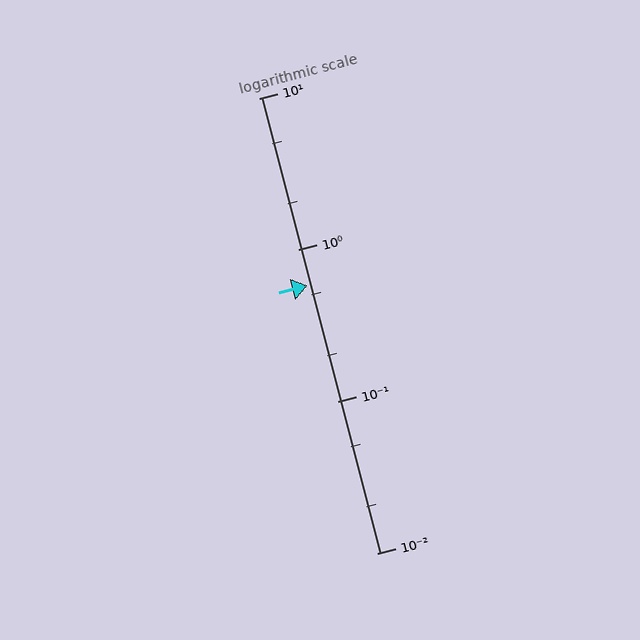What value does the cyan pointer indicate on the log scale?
The pointer indicates approximately 0.58.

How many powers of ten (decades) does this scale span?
The scale spans 3 decades, from 0.01 to 10.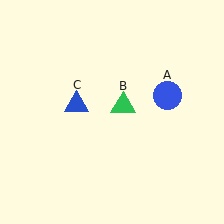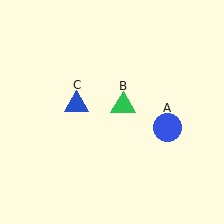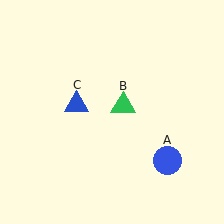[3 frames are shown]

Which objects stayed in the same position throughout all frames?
Green triangle (object B) and blue triangle (object C) remained stationary.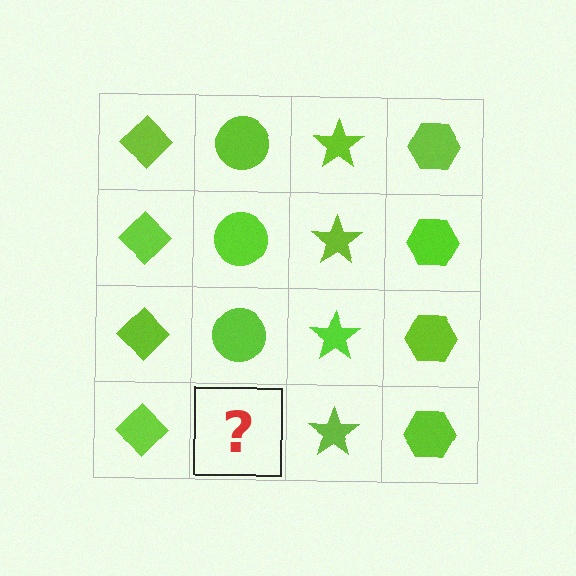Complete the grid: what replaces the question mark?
The question mark should be replaced with a lime circle.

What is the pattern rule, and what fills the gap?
The rule is that each column has a consistent shape. The gap should be filled with a lime circle.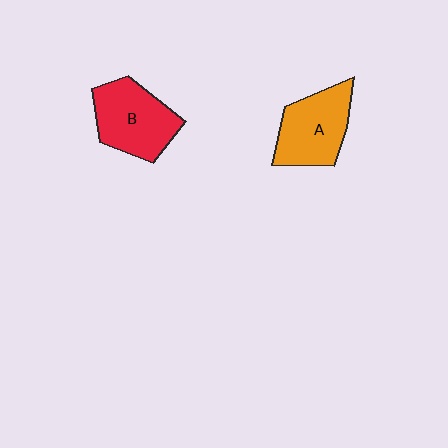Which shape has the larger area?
Shape B (red).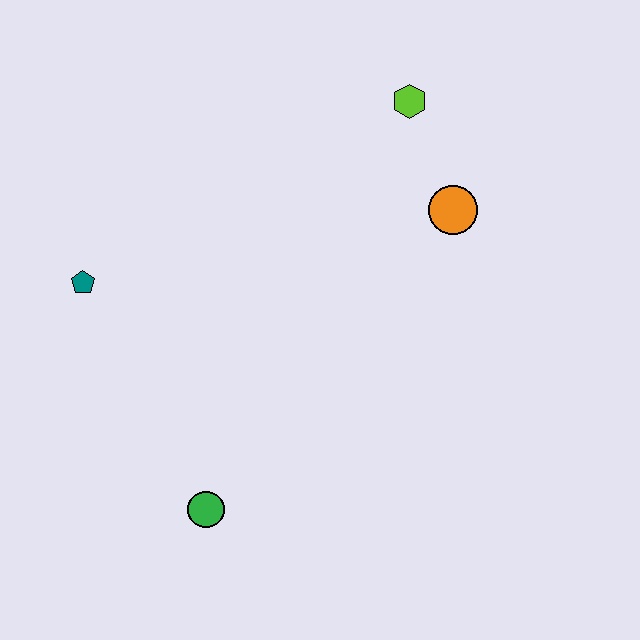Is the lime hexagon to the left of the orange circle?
Yes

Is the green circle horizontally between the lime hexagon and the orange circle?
No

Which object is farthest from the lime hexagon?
The green circle is farthest from the lime hexagon.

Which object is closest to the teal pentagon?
The green circle is closest to the teal pentagon.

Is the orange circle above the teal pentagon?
Yes